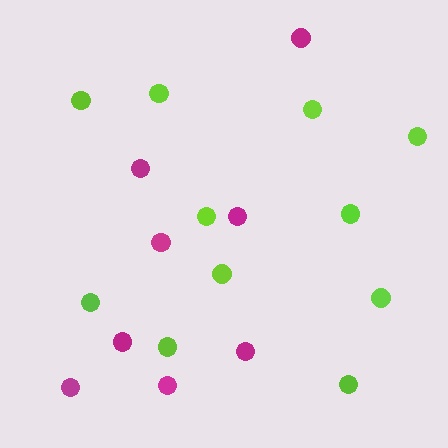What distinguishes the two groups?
There are 2 groups: one group of magenta circles (8) and one group of lime circles (11).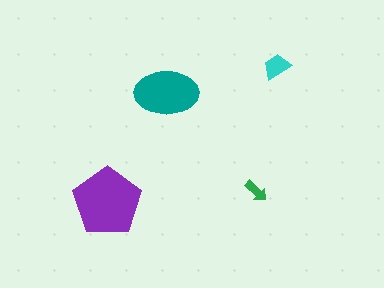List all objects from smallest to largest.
The green arrow, the cyan trapezoid, the teal ellipse, the purple pentagon.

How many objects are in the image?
There are 4 objects in the image.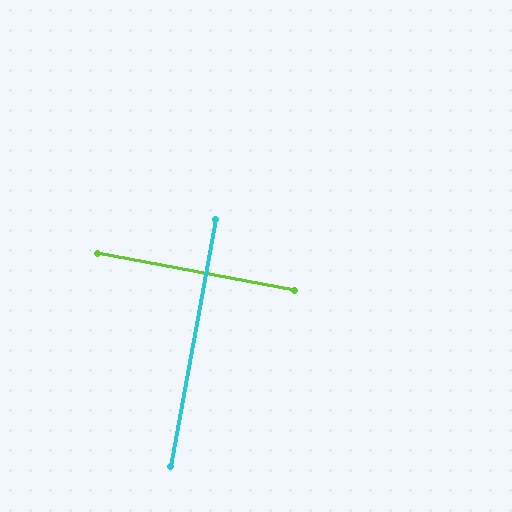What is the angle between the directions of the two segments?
Approximately 90 degrees.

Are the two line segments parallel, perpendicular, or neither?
Perpendicular — they meet at approximately 90°.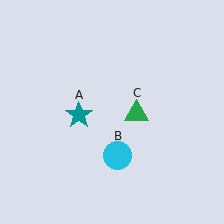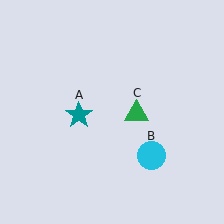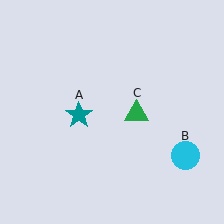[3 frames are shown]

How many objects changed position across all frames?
1 object changed position: cyan circle (object B).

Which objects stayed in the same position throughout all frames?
Teal star (object A) and green triangle (object C) remained stationary.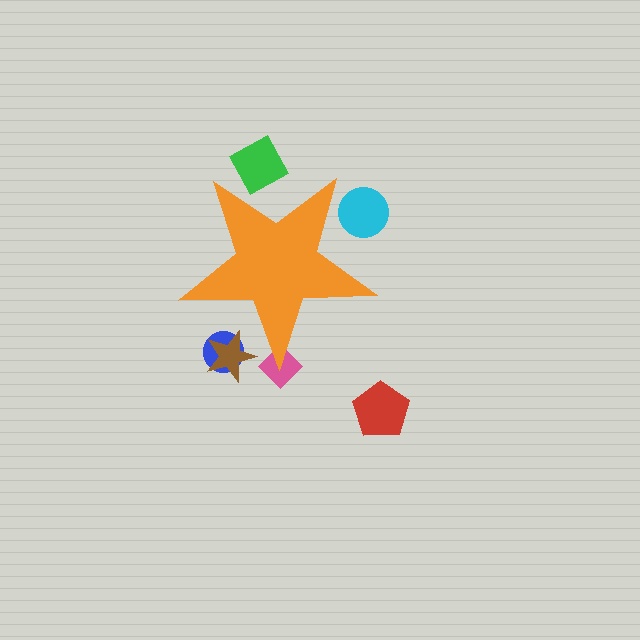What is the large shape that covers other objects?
An orange star.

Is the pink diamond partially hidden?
Yes, the pink diamond is partially hidden behind the orange star.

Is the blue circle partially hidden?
Yes, the blue circle is partially hidden behind the orange star.